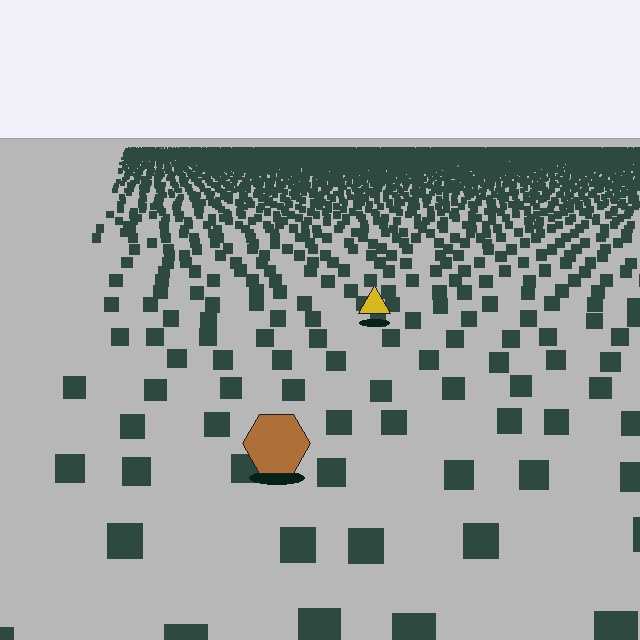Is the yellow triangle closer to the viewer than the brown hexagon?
No. The brown hexagon is closer — you can tell from the texture gradient: the ground texture is coarser near it.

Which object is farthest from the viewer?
The yellow triangle is farthest from the viewer. It appears smaller and the ground texture around it is denser.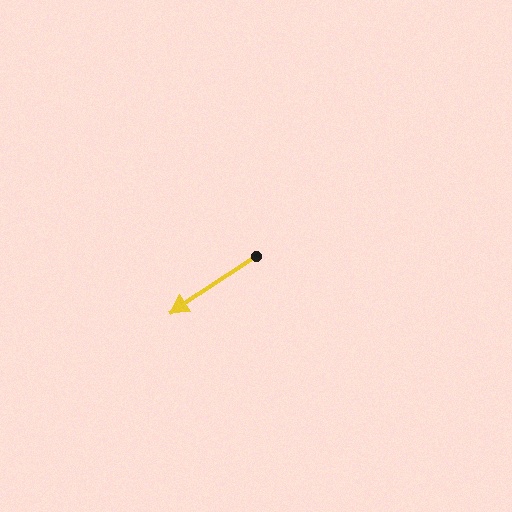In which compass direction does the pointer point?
Southwest.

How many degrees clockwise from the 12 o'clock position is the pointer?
Approximately 236 degrees.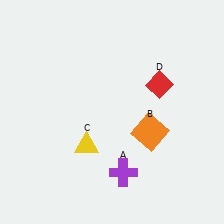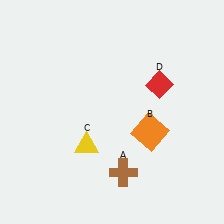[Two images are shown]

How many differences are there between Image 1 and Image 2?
There is 1 difference between the two images.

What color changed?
The cross (A) changed from purple in Image 1 to brown in Image 2.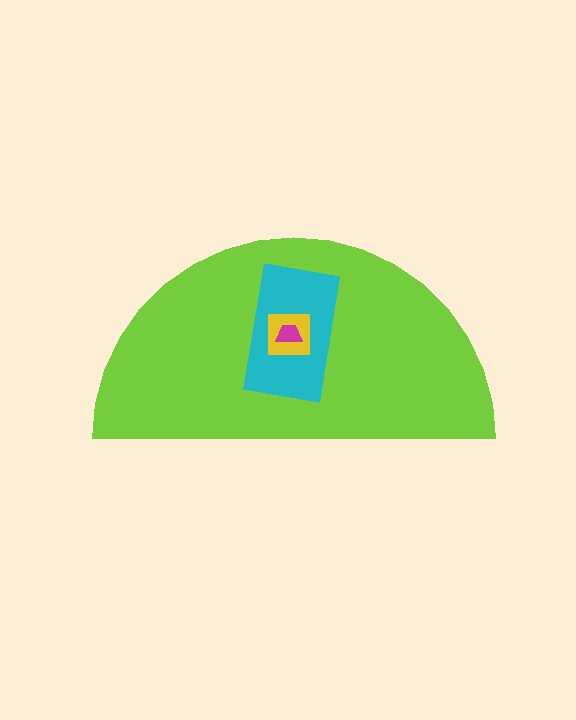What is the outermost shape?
The lime semicircle.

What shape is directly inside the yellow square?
The magenta trapezoid.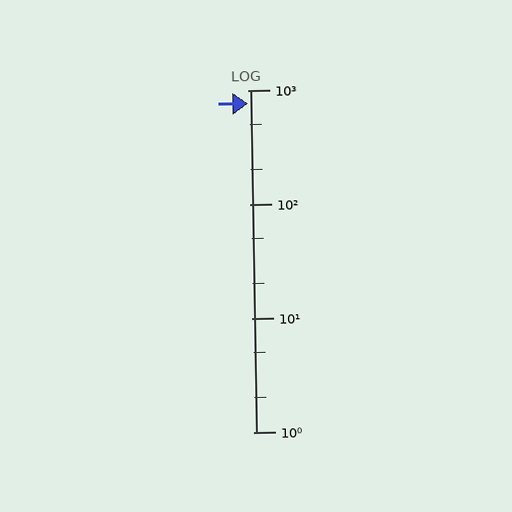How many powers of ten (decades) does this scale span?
The scale spans 3 decades, from 1 to 1000.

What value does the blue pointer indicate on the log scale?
The pointer indicates approximately 760.